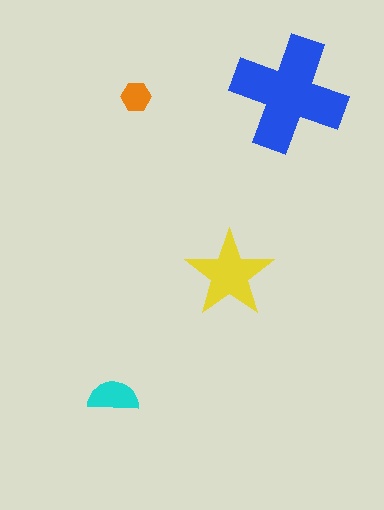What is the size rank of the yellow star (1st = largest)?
2nd.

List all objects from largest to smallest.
The blue cross, the yellow star, the cyan semicircle, the orange hexagon.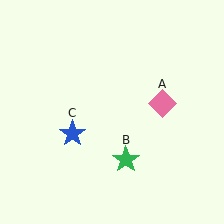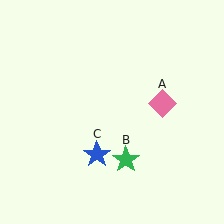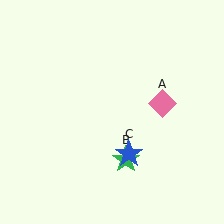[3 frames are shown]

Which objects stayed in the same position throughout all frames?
Pink diamond (object A) and green star (object B) remained stationary.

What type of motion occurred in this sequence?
The blue star (object C) rotated counterclockwise around the center of the scene.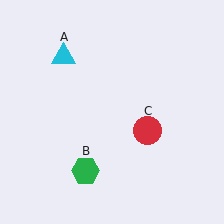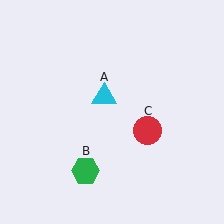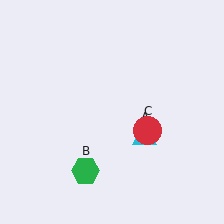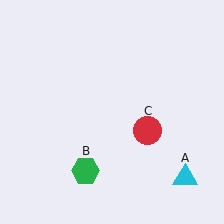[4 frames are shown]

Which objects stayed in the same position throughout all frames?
Green hexagon (object B) and red circle (object C) remained stationary.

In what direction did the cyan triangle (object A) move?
The cyan triangle (object A) moved down and to the right.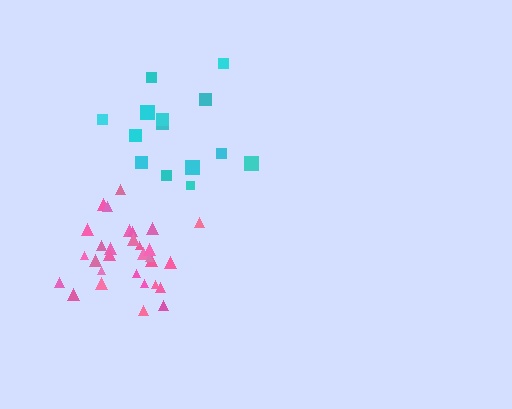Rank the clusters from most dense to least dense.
pink, cyan.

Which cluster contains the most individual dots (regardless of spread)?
Pink (30).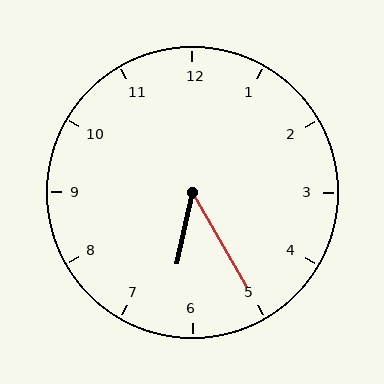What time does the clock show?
6:25.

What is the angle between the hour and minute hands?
Approximately 42 degrees.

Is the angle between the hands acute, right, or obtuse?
It is acute.